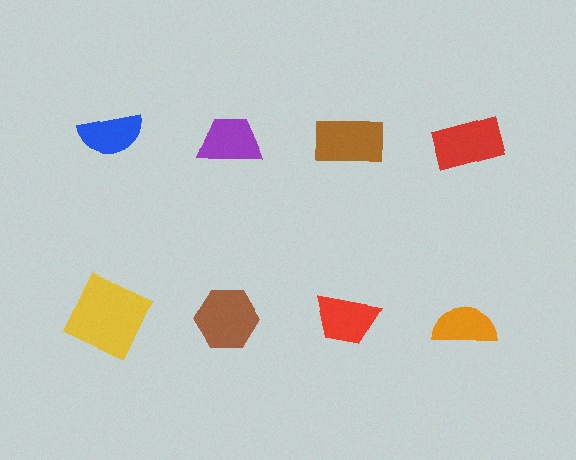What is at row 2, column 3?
A red trapezoid.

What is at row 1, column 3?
A brown rectangle.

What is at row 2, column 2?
A brown hexagon.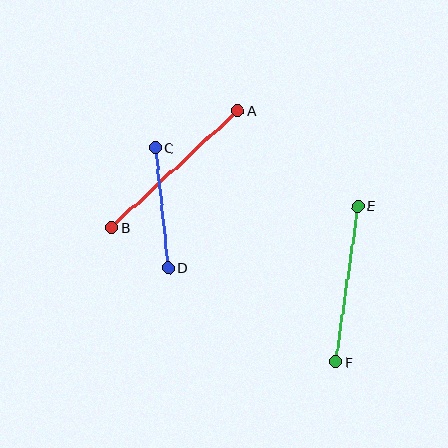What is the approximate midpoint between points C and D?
The midpoint is at approximately (162, 208) pixels.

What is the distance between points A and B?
The distance is approximately 172 pixels.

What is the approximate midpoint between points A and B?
The midpoint is at approximately (175, 169) pixels.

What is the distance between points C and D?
The distance is approximately 121 pixels.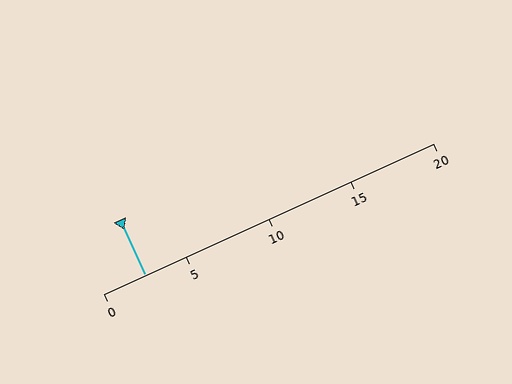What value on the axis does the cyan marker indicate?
The marker indicates approximately 2.5.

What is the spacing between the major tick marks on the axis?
The major ticks are spaced 5 apart.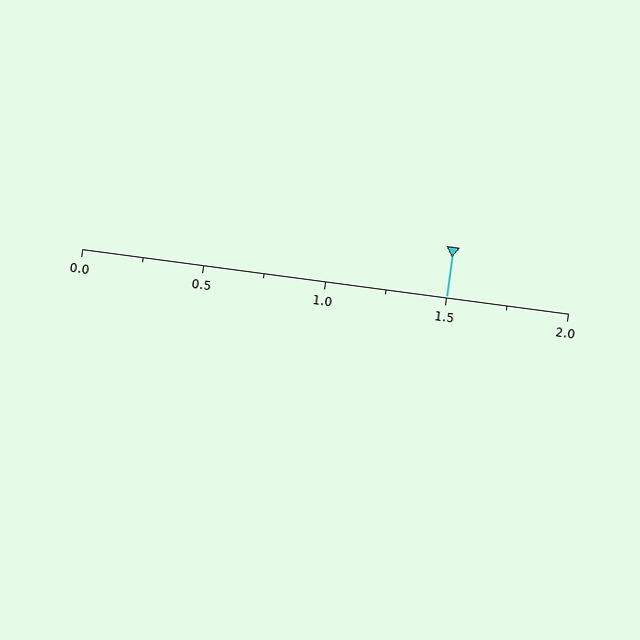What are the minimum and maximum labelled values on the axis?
The axis runs from 0.0 to 2.0.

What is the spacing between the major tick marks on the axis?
The major ticks are spaced 0.5 apart.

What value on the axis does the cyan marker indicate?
The marker indicates approximately 1.5.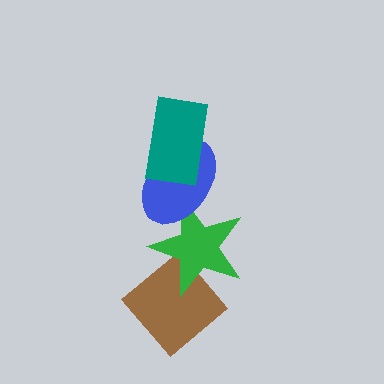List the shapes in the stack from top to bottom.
From top to bottom: the teal rectangle, the blue ellipse, the green star, the brown diamond.